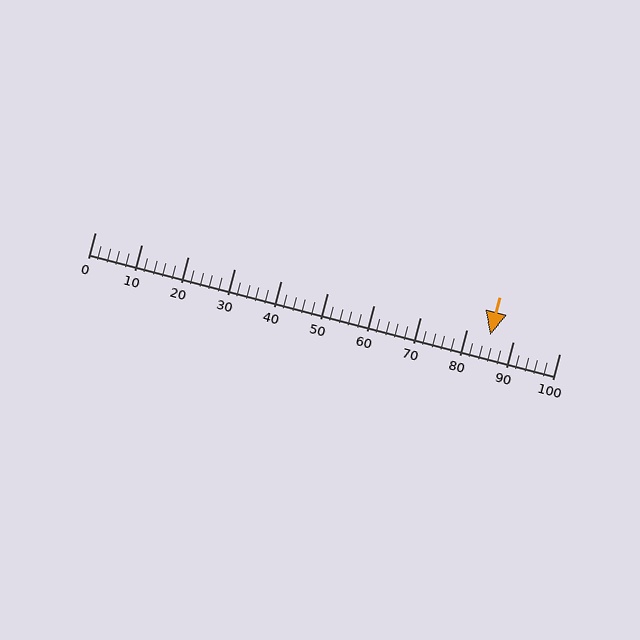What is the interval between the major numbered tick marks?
The major tick marks are spaced 10 units apart.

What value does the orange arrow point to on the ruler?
The orange arrow points to approximately 85.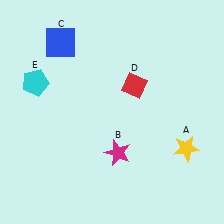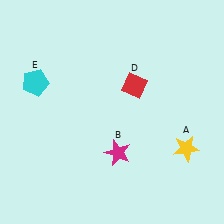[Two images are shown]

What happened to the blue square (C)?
The blue square (C) was removed in Image 2. It was in the top-left area of Image 1.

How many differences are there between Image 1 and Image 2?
There is 1 difference between the two images.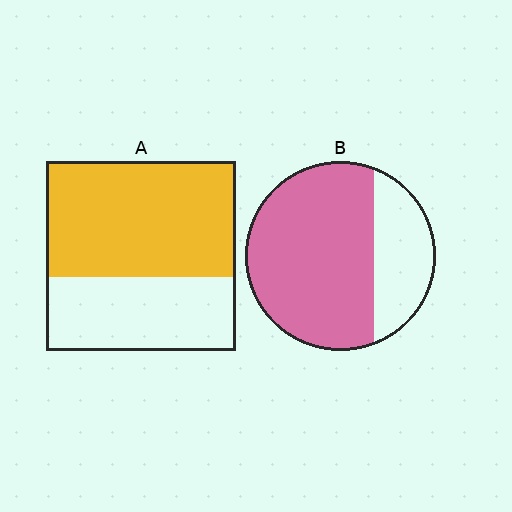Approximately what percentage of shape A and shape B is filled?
A is approximately 60% and B is approximately 70%.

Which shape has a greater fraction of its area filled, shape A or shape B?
Shape B.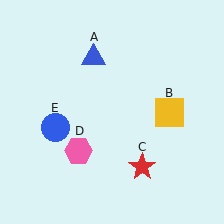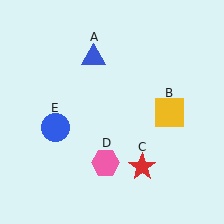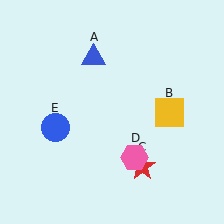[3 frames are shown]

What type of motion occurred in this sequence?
The pink hexagon (object D) rotated counterclockwise around the center of the scene.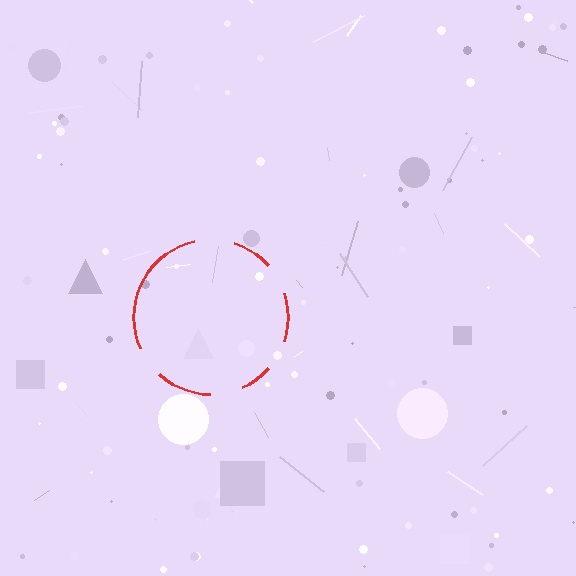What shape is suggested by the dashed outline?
The dashed outline suggests a circle.